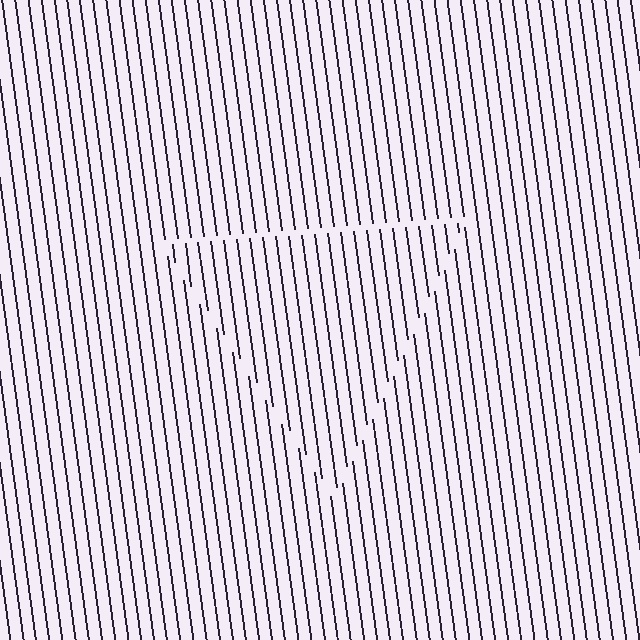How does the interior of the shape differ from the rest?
The interior of the shape contains the same grating, shifted by half a period — the contour is defined by the phase discontinuity where line-ends from the inner and outer gratings abut.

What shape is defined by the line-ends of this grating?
An illusory triangle. The interior of the shape contains the same grating, shifted by half a period — the contour is defined by the phase discontinuity where line-ends from the inner and outer gratings abut.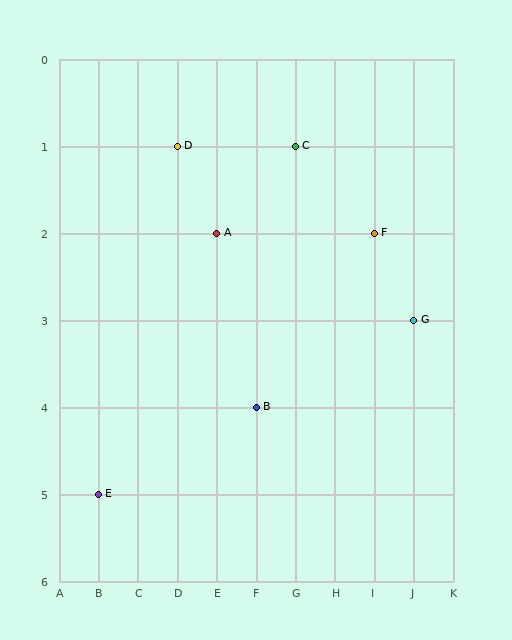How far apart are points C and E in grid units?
Points C and E are 5 columns and 4 rows apart (about 6.4 grid units diagonally).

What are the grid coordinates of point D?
Point D is at grid coordinates (D, 1).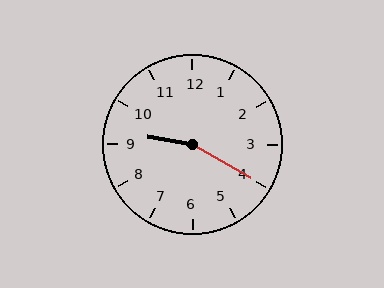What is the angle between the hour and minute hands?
Approximately 160 degrees.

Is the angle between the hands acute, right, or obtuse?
It is obtuse.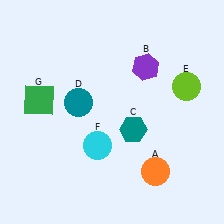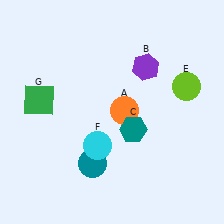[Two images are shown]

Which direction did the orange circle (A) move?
The orange circle (A) moved up.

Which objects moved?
The objects that moved are: the orange circle (A), the teal circle (D).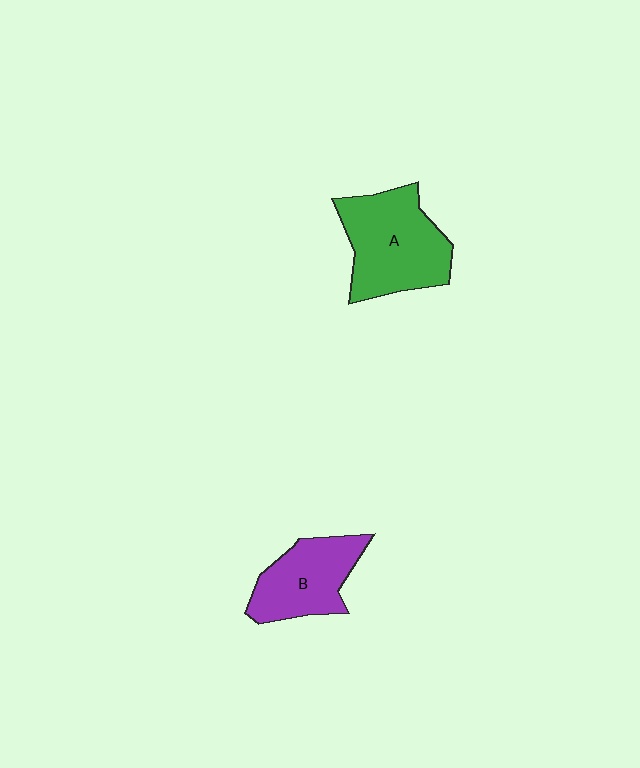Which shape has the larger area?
Shape A (green).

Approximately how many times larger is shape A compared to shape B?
Approximately 1.3 times.